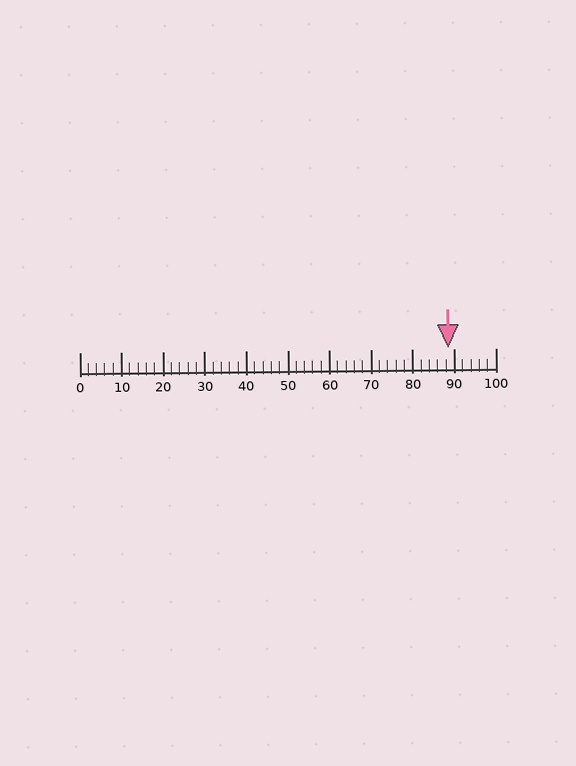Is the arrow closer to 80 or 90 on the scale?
The arrow is closer to 90.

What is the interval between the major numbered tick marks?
The major tick marks are spaced 10 units apart.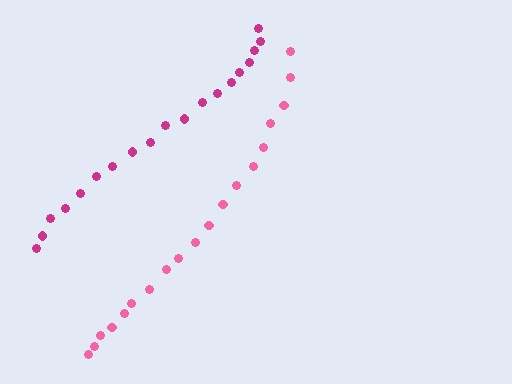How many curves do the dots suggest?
There are 2 distinct paths.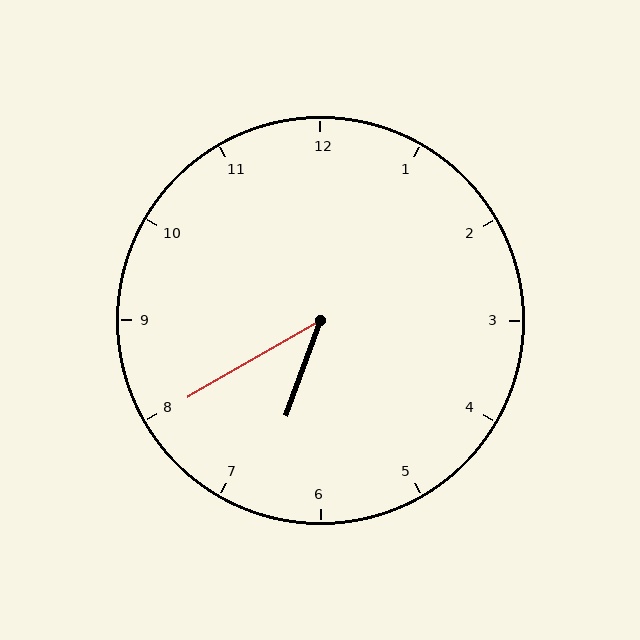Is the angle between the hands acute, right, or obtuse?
It is acute.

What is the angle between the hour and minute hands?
Approximately 40 degrees.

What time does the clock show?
6:40.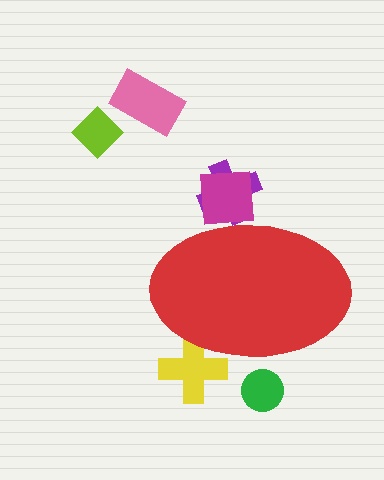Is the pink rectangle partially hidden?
No, the pink rectangle is fully visible.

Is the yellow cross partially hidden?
Yes, the yellow cross is partially hidden behind the red ellipse.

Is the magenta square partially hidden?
Yes, the magenta square is partially hidden behind the red ellipse.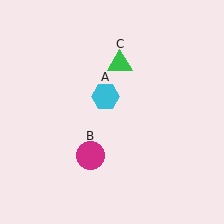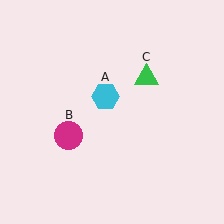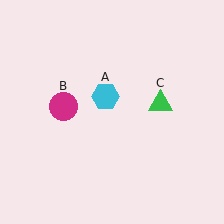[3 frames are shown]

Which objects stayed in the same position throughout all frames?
Cyan hexagon (object A) remained stationary.